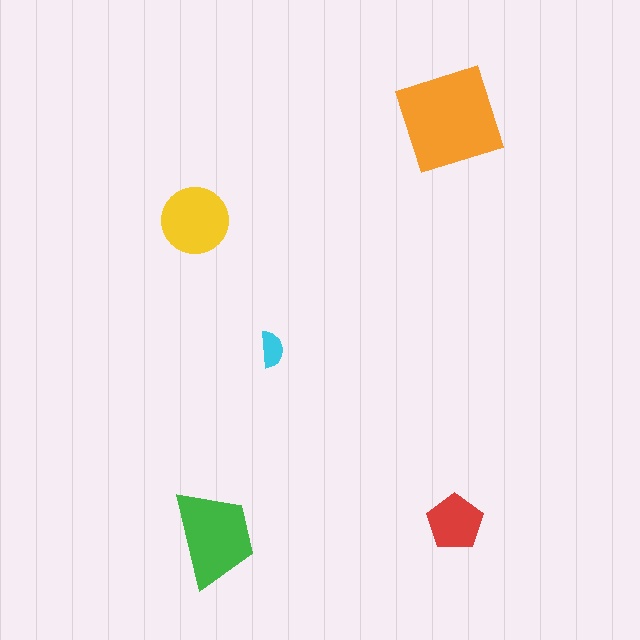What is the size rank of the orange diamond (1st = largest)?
1st.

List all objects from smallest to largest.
The cyan semicircle, the red pentagon, the yellow circle, the green trapezoid, the orange diamond.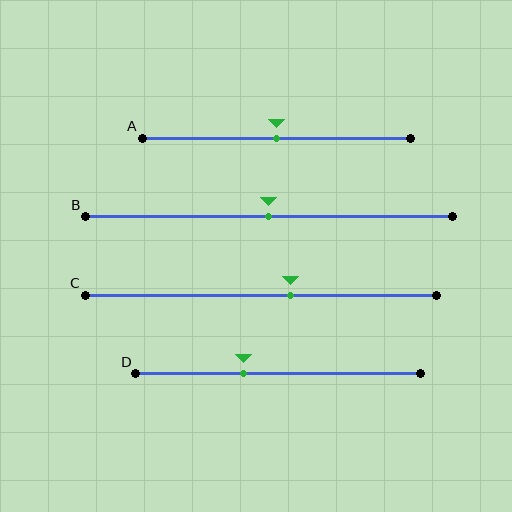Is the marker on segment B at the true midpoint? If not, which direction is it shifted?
Yes, the marker on segment B is at the true midpoint.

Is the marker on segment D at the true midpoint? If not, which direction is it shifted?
No, the marker on segment D is shifted to the left by about 12% of the segment length.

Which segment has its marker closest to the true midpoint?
Segment A has its marker closest to the true midpoint.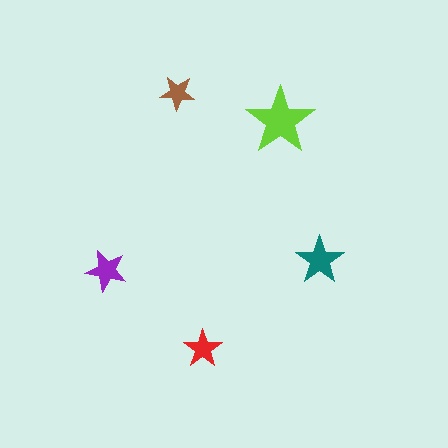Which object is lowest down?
The red star is bottommost.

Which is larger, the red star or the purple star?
The purple one.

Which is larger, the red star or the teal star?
The teal one.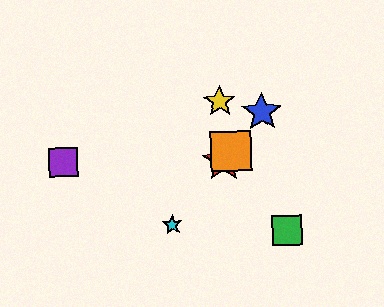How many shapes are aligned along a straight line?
4 shapes (the red star, the blue star, the orange square, the cyan star) are aligned along a straight line.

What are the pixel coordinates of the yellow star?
The yellow star is at (219, 101).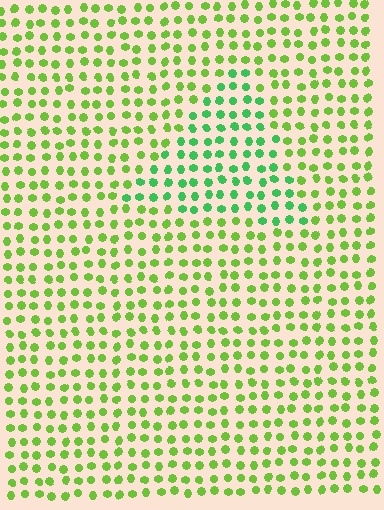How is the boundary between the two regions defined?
The boundary is defined purely by a slight shift in hue (about 36 degrees). Spacing, size, and orientation are identical on both sides.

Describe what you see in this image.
The image is filled with small lime elements in a uniform arrangement. A triangle-shaped region is visible where the elements are tinted to a slightly different hue, forming a subtle color boundary.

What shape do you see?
I see a triangle.